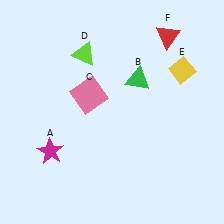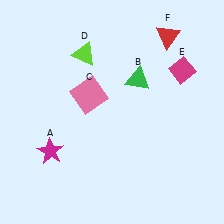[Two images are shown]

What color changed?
The diamond (E) changed from yellow in Image 1 to magenta in Image 2.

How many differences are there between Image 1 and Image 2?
There is 1 difference between the two images.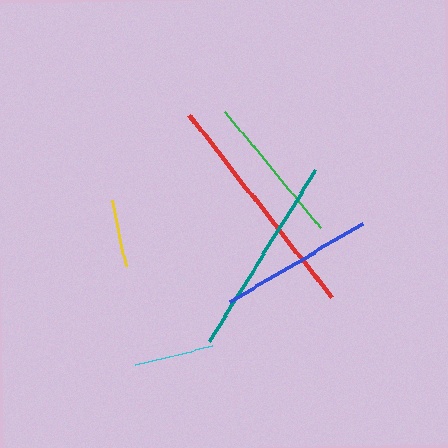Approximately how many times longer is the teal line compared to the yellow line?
The teal line is approximately 3.0 times the length of the yellow line.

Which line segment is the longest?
The red line is the longest at approximately 231 pixels.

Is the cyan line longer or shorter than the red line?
The red line is longer than the cyan line.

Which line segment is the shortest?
The yellow line is the shortest at approximately 68 pixels.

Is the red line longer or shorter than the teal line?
The red line is longer than the teal line.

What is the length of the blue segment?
The blue segment is approximately 154 pixels long.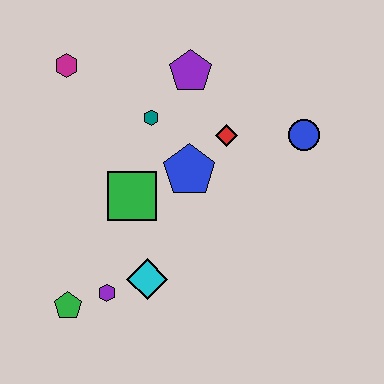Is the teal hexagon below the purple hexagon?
No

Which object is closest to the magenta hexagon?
The teal hexagon is closest to the magenta hexagon.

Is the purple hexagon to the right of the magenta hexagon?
Yes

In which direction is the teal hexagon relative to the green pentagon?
The teal hexagon is above the green pentagon.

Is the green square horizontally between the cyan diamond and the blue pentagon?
No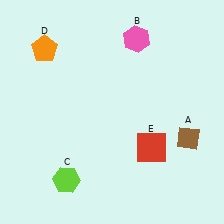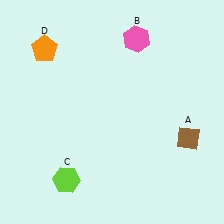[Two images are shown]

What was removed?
The red square (E) was removed in Image 2.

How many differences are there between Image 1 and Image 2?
There is 1 difference between the two images.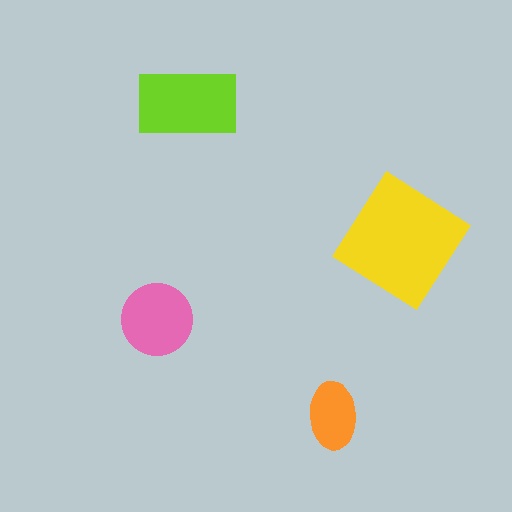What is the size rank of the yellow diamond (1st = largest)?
1st.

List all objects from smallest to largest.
The orange ellipse, the pink circle, the lime rectangle, the yellow diamond.